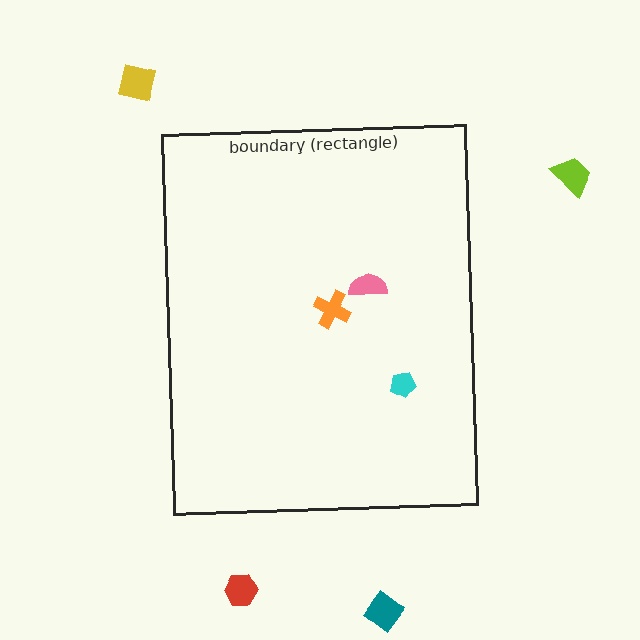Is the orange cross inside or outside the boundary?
Inside.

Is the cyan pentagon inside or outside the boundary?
Inside.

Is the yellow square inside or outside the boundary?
Outside.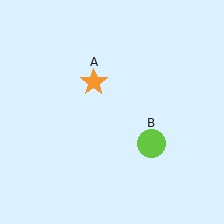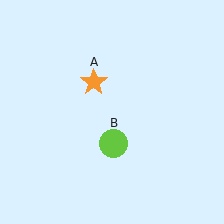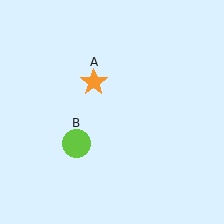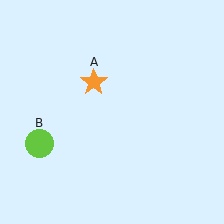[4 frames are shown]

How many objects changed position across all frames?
1 object changed position: lime circle (object B).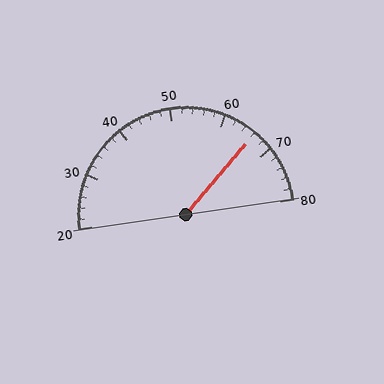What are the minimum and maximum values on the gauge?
The gauge ranges from 20 to 80.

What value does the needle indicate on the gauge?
The needle indicates approximately 66.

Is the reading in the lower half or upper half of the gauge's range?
The reading is in the upper half of the range (20 to 80).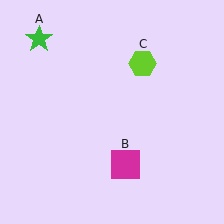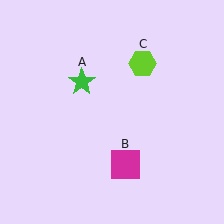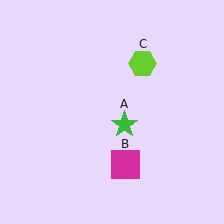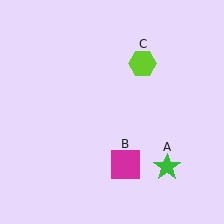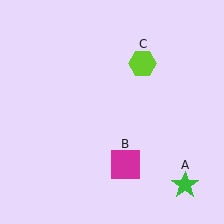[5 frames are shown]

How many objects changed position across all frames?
1 object changed position: green star (object A).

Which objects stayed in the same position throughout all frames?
Magenta square (object B) and lime hexagon (object C) remained stationary.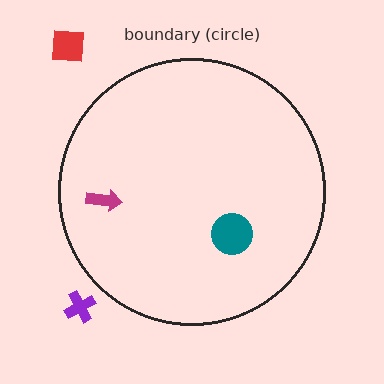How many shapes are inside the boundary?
2 inside, 2 outside.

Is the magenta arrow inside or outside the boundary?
Inside.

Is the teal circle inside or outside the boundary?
Inside.